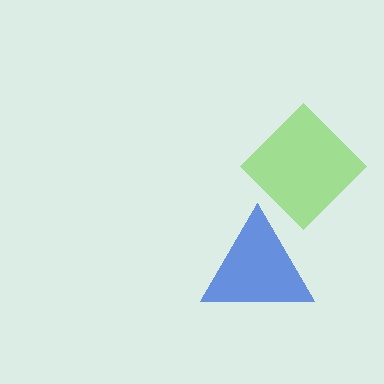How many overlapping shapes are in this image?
There are 2 overlapping shapes in the image.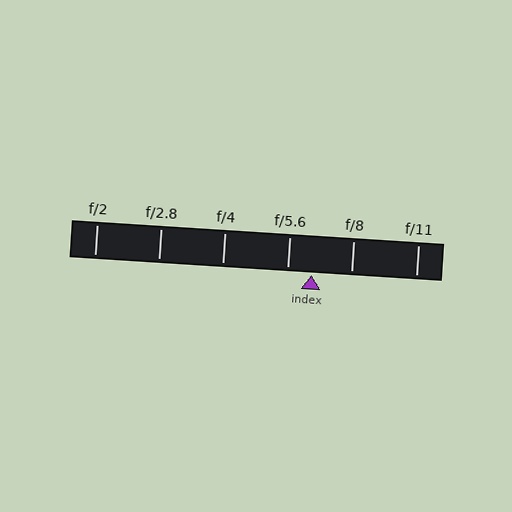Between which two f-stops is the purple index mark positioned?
The index mark is between f/5.6 and f/8.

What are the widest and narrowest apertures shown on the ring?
The widest aperture shown is f/2 and the narrowest is f/11.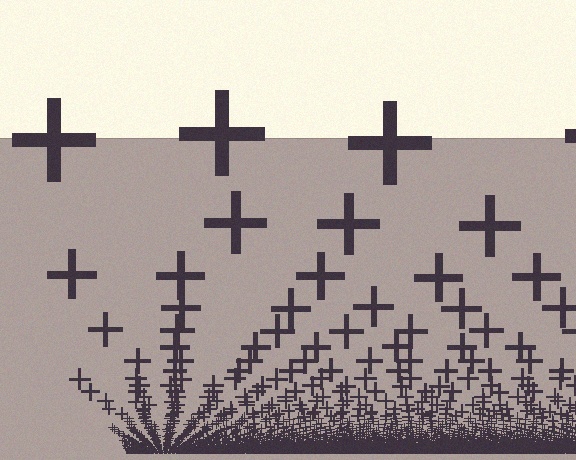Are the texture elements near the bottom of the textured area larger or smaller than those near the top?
Smaller. The gradient is inverted — elements near the bottom are smaller and denser.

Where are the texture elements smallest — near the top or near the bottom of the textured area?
Near the bottom.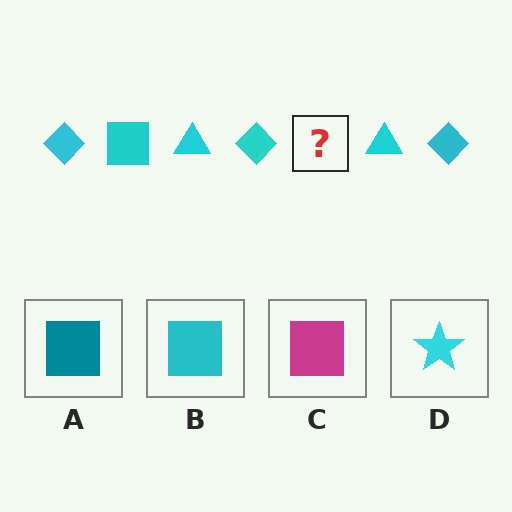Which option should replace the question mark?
Option B.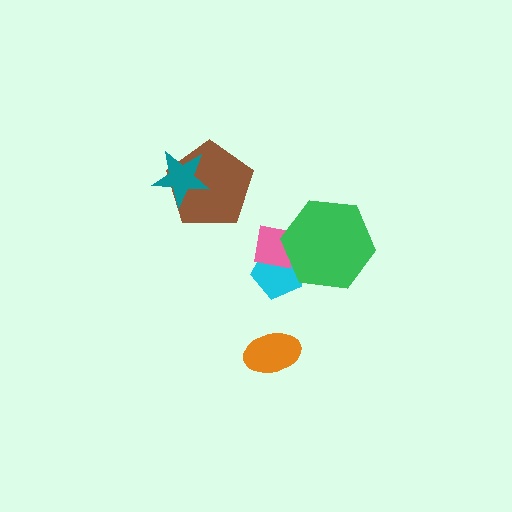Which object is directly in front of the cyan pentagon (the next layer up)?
The pink square is directly in front of the cyan pentagon.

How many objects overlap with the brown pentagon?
1 object overlaps with the brown pentagon.